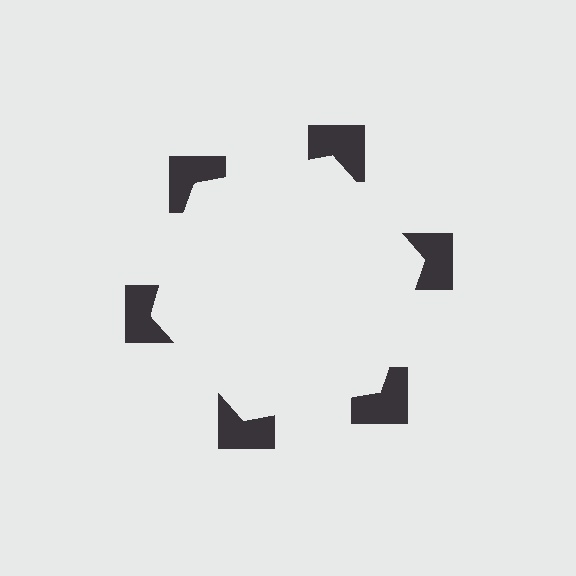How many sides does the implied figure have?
6 sides.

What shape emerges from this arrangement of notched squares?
An illusory hexagon — its edges are inferred from the aligned wedge cuts in the notched squares, not physically drawn.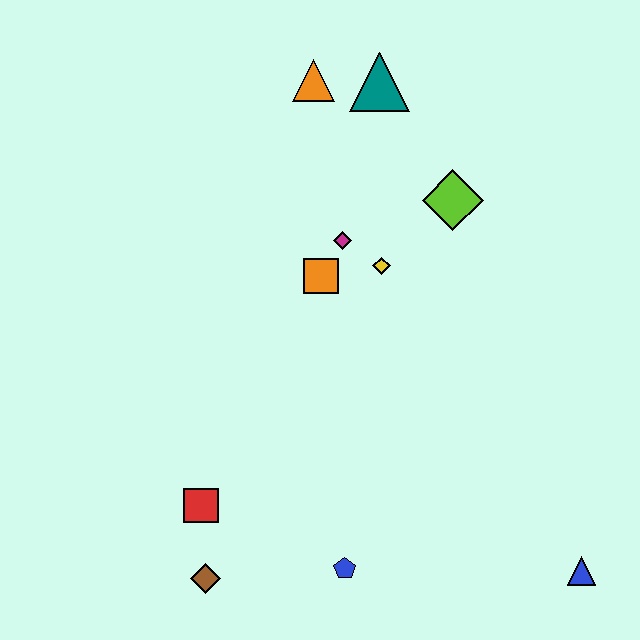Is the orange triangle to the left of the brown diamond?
No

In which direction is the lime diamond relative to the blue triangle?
The lime diamond is above the blue triangle.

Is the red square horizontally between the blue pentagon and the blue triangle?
No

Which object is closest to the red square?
The brown diamond is closest to the red square.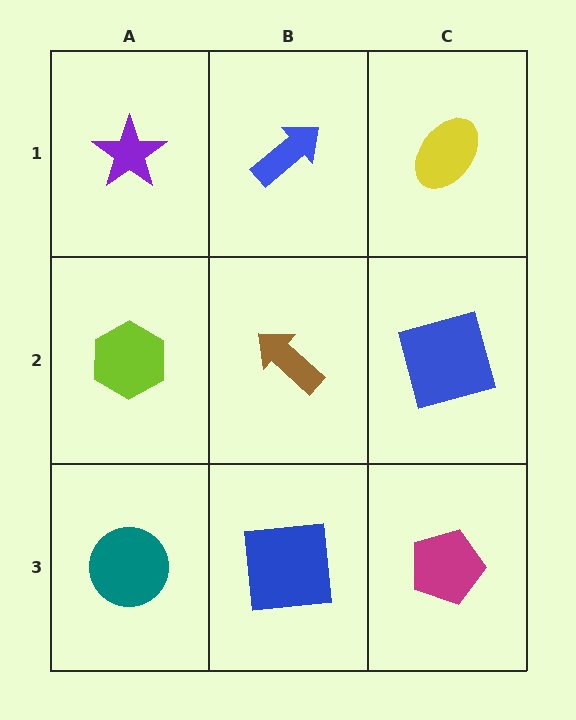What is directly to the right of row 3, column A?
A blue square.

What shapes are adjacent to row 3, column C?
A blue square (row 2, column C), a blue square (row 3, column B).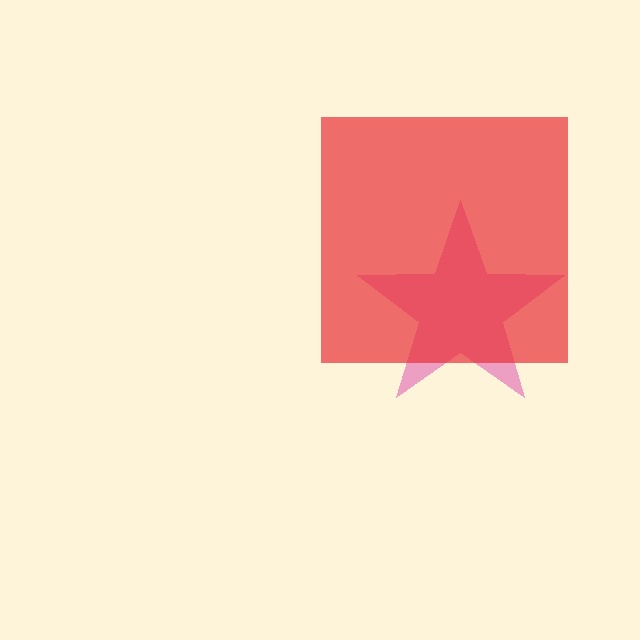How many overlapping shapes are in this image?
There are 2 overlapping shapes in the image.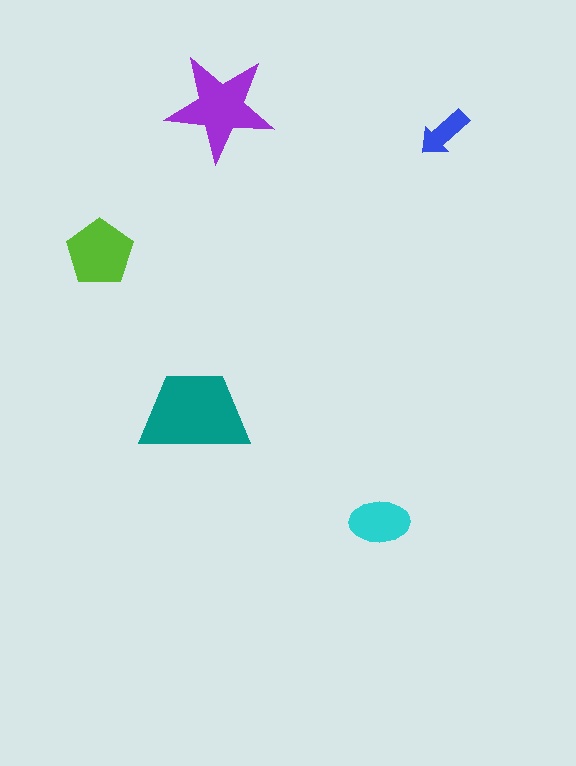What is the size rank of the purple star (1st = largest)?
2nd.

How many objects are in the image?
There are 5 objects in the image.